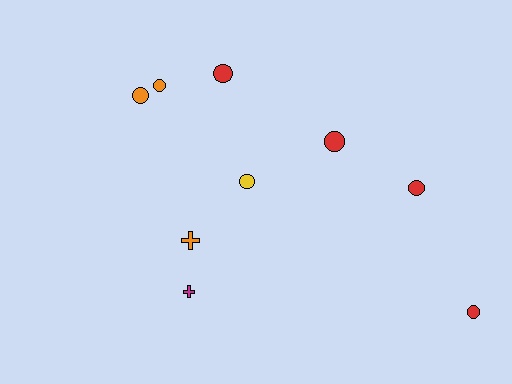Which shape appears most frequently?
Circle, with 7 objects.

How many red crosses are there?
There are no red crosses.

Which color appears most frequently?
Red, with 4 objects.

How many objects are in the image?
There are 9 objects.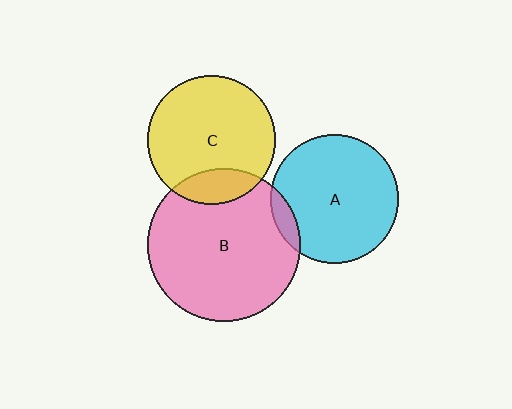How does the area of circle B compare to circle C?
Approximately 1.4 times.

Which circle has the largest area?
Circle B (pink).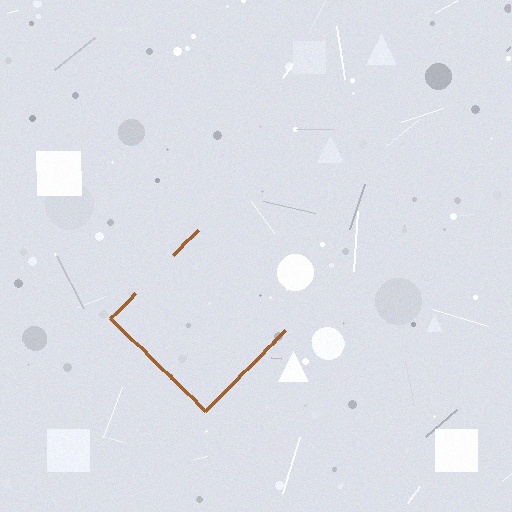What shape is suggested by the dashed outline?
The dashed outline suggests a diamond.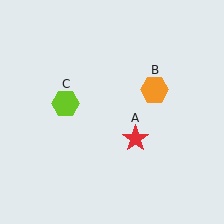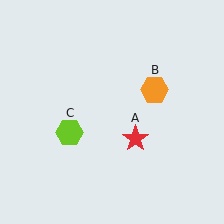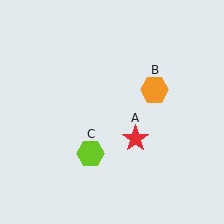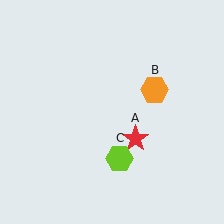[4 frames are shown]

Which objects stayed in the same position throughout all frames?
Red star (object A) and orange hexagon (object B) remained stationary.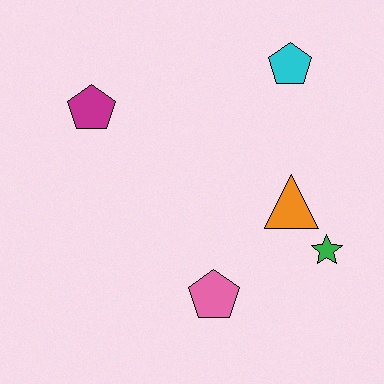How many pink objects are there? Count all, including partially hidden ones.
There is 1 pink object.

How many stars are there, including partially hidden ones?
There is 1 star.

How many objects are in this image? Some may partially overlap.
There are 5 objects.